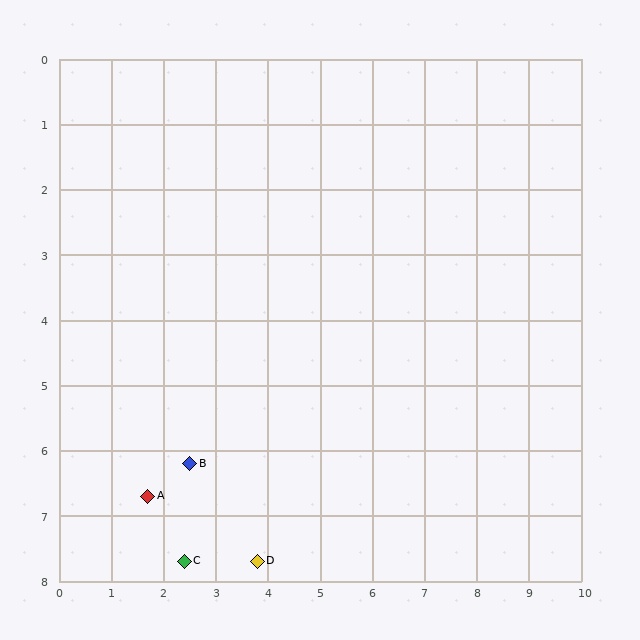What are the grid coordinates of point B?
Point B is at approximately (2.5, 6.2).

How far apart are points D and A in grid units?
Points D and A are about 2.3 grid units apart.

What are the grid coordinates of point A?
Point A is at approximately (1.7, 6.7).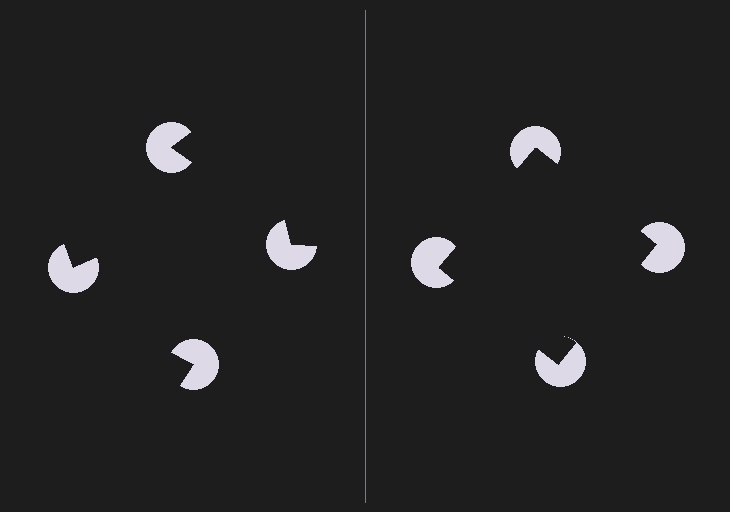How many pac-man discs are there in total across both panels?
8 — 4 on each side.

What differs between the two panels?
The pac-man discs are positioned identically on both sides; only the wedge orientations differ. On the right they align to a square; on the left they are misaligned.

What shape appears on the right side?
An illusory square.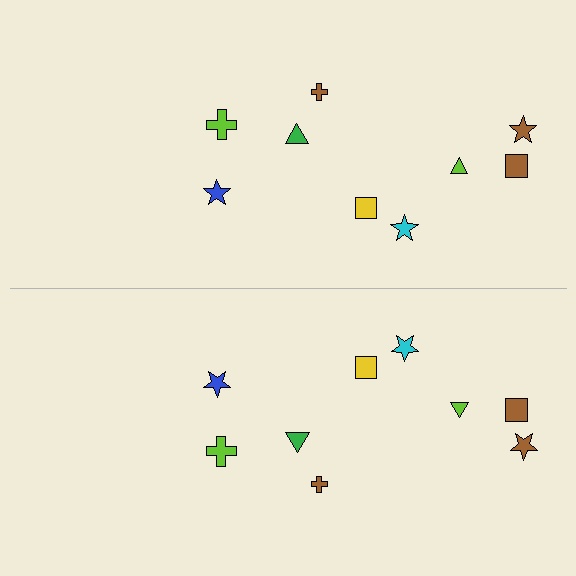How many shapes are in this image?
There are 18 shapes in this image.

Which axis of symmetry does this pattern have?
The pattern has a horizontal axis of symmetry running through the center of the image.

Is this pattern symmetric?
Yes, this pattern has bilateral (reflection) symmetry.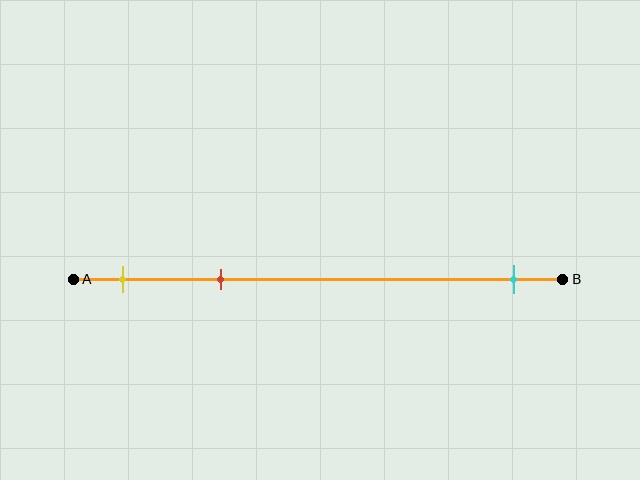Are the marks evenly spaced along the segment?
No, the marks are not evenly spaced.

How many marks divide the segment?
There are 3 marks dividing the segment.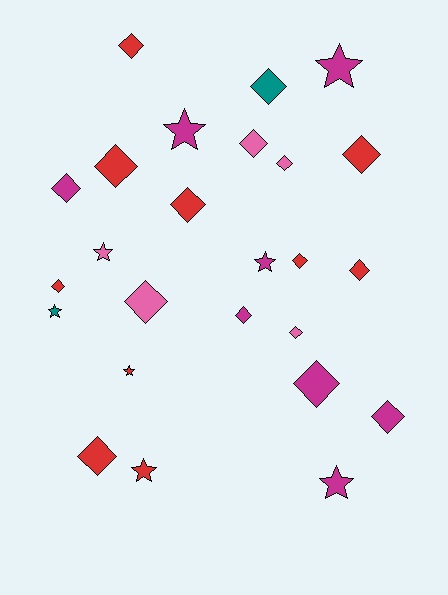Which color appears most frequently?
Red, with 10 objects.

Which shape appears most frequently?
Diamond, with 17 objects.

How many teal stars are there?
There is 1 teal star.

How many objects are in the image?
There are 25 objects.